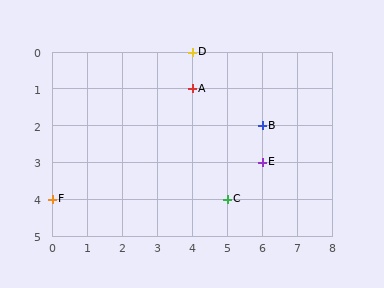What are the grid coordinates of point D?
Point D is at grid coordinates (4, 0).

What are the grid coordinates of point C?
Point C is at grid coordinates (5, 4).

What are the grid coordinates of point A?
Point A is at grid coordinates (4, 1).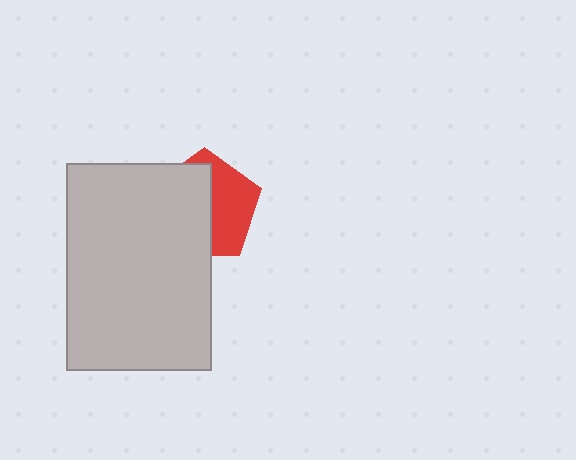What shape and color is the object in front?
The object in front is a light gray rectangle.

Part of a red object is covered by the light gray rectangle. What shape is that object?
It is a pentagon.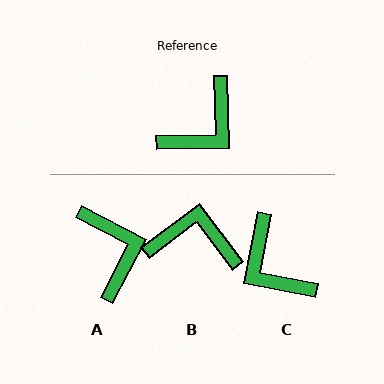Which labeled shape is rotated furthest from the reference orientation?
B, about 126 degrees away.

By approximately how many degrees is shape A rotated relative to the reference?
Approximately 61 degrees counter-clockwise.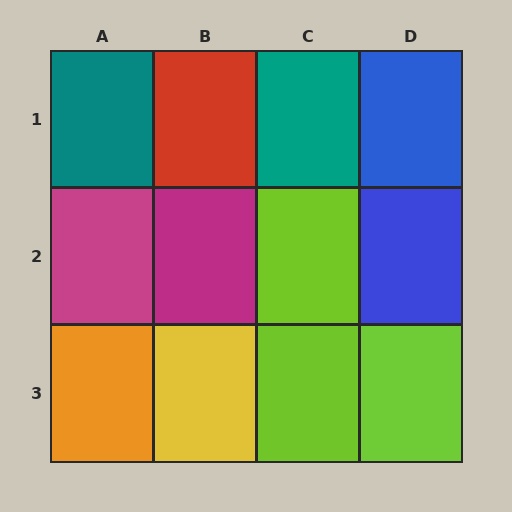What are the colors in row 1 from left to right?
Teal, red, teal, blue.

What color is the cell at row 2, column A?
Magenta.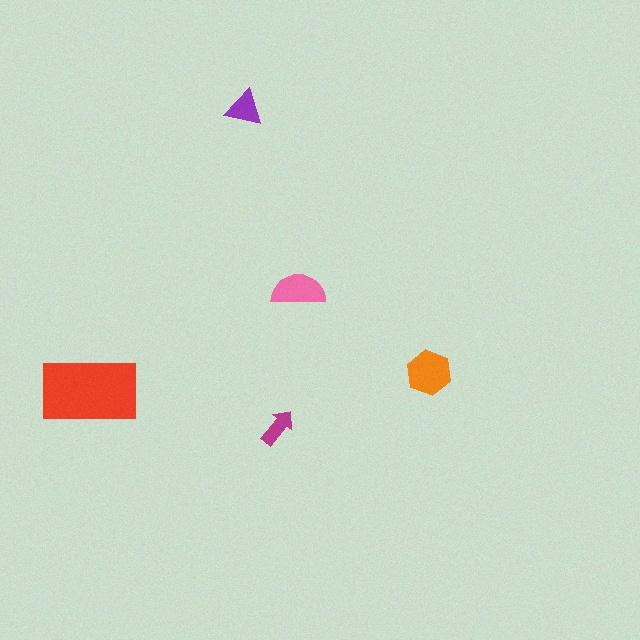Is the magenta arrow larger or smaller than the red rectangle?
Smaller.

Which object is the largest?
The red rectangle.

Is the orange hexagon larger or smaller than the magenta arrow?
Larger.